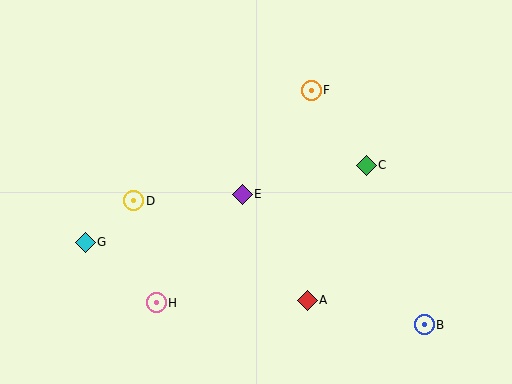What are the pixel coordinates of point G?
Point G is at (85, 242).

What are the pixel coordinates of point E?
Point E is at (242, 194).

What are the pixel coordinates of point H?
Point H is at (156, 303).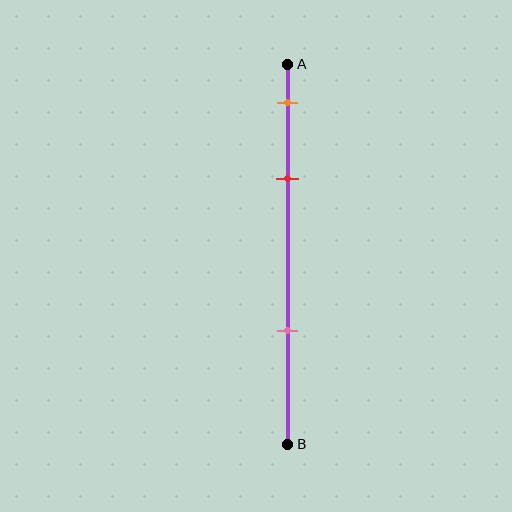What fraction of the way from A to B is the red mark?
The red mark is approximately 30% (0.3) of the way from A to B.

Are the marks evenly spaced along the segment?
No, the marks are not evenly spaced.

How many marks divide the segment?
There are 3 marks dividing the segment.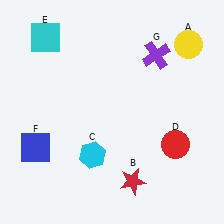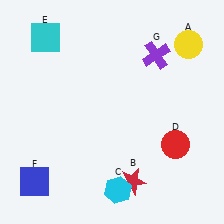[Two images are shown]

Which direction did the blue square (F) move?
The blue square (F) moved down.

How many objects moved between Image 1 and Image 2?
2 objects moved between the two images.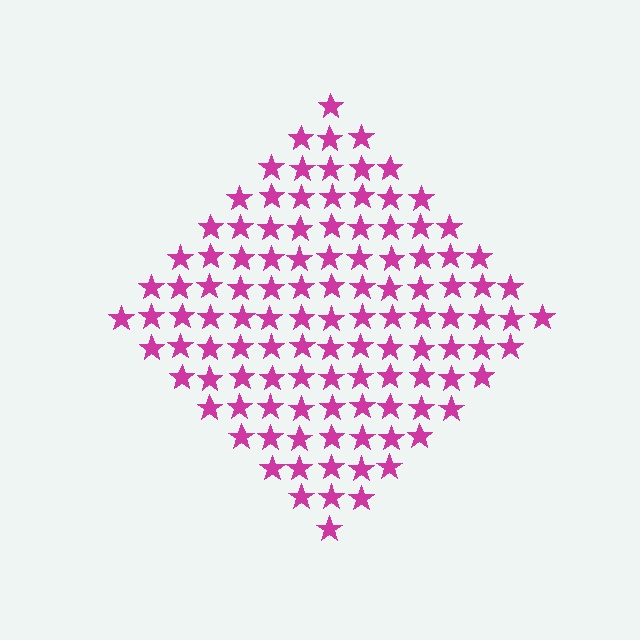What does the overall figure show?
The overall figure shows a diamond.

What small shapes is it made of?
It is made of small stars.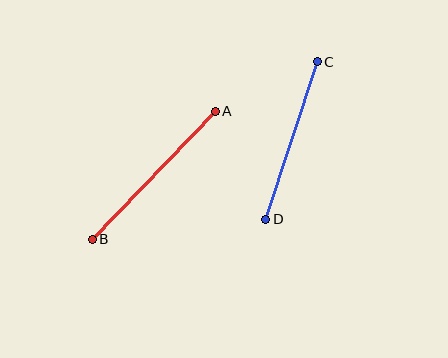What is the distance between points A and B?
The distance is approximately 177 pixels.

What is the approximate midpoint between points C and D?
The midpoint is at approximately (291, 140) pixels.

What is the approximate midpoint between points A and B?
The midpoint is at approximately (154, 175) pixels.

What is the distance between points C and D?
The distance is approximately 166 pixels.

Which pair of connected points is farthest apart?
Points A and B are farthest apart.